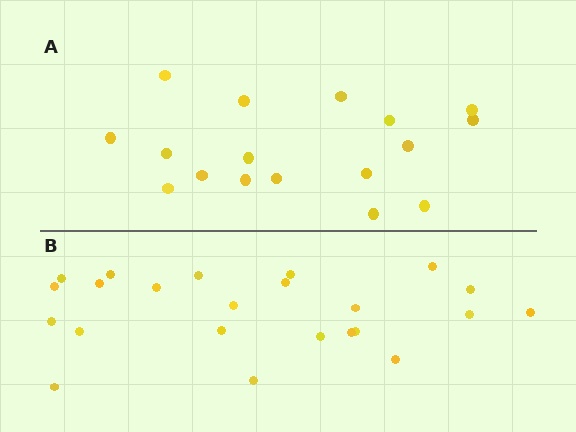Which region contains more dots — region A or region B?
Region B (the bottom region) has more dots.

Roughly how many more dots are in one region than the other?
Region B has about 6 more dots than region A.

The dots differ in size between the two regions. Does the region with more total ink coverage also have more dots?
No. Region A has more total ink coverage because its dots are larger, but region B actually contains more individual dots. Total area can be misleading — the number of items is what matters here.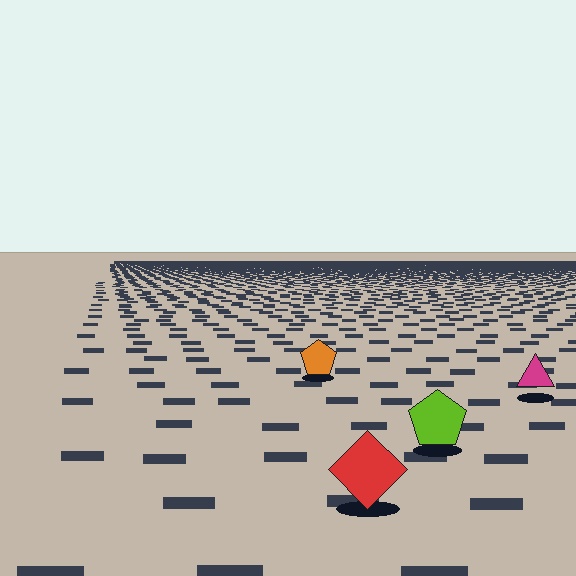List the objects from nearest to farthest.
From nearest to farthest: the red diamond, the lime pentagon, the magenta triangle, the orange pentagon.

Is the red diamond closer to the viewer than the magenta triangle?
Yes. The red diamond is closer — you can tell from the texture gradient: the ground texture is coarser near it.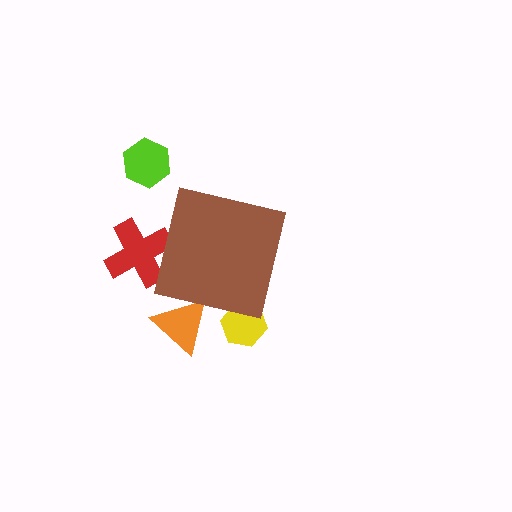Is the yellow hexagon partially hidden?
Yes, the yellow hexagon is partially hidden behind the brown square.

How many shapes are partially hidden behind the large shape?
3 shapes are partially hidden.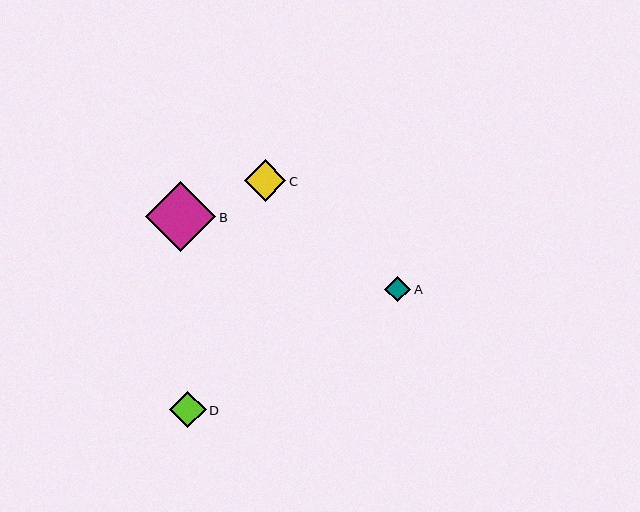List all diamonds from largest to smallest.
From largest to smallest: B, C, D, A.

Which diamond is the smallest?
Diamond A is the smallest with a size of approximately 26 pixels.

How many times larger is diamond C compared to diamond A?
Diamond C is approximately 1.6 times the size of diamond A.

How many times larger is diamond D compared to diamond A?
Diamond D is approximately 1.4 times the size of diamond A.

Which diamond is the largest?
Diamond B is the largest with a size of approximately 70 pixels.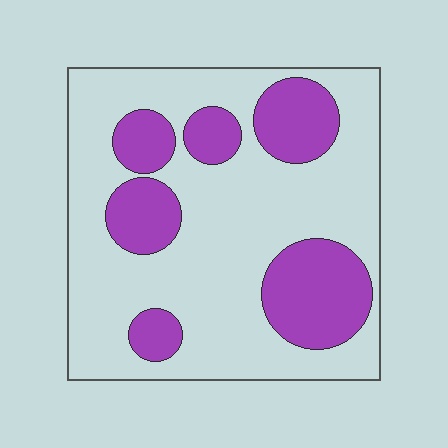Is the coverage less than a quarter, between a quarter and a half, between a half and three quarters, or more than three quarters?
Between a quarter and a half.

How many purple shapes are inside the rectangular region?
6.